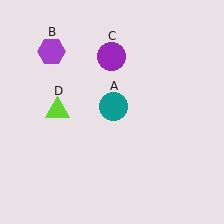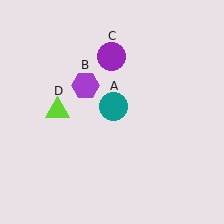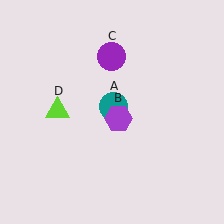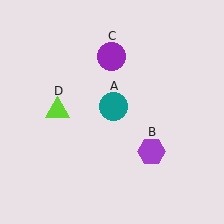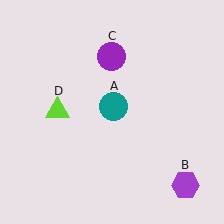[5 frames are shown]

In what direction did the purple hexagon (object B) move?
The purple hexagon (object B) moved down and to the right.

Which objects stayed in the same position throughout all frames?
Teal circle (object A) and purple circle (object C) and lime triangle (object D) remained stationary.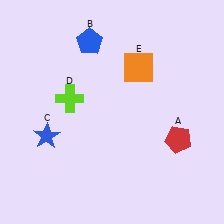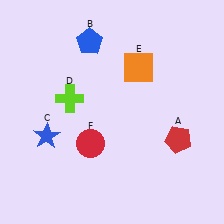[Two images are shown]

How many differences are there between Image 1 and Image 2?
There is 1 difference between the two images.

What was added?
A red circle (F) was added in Image 2.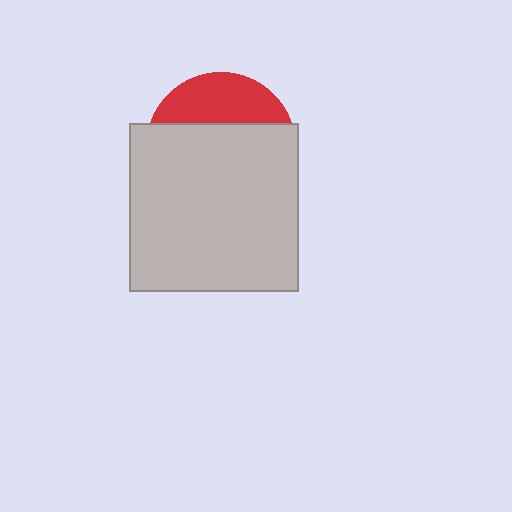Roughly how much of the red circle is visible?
A small part of it is visible (roughly 30%).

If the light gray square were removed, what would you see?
You would see the complete red circle.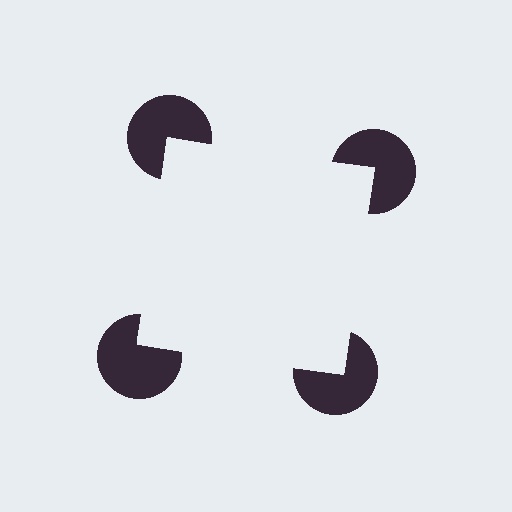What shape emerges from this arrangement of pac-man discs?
An illusory square — its edges are inferred from the aligned wedge cuts in the pac-man discs, not physically drawn.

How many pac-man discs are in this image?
There are 4 — one at each vertex of the illusory square.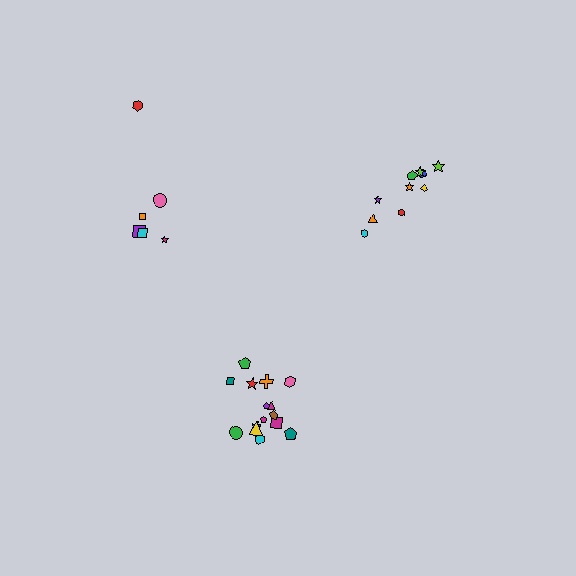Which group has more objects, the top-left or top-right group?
The top-right group.